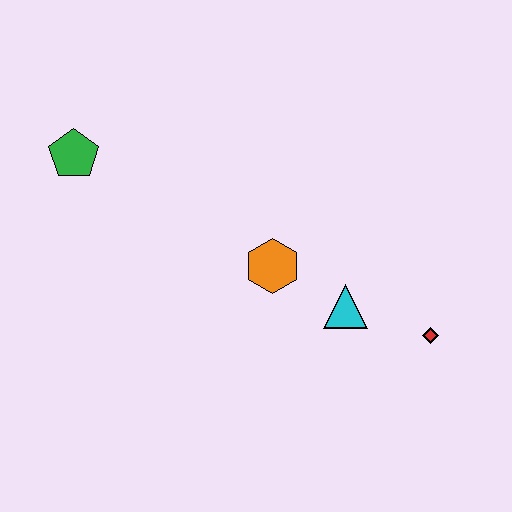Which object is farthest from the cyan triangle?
The green pentagon is farthest from the cyan triangle.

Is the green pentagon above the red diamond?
Yes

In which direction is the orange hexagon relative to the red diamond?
The orange hexagon is to the left of the red diamond.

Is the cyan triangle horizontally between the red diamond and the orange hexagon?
Yes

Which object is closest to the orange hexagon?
The cyan triangle is closest to the orange hexagon.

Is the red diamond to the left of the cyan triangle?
No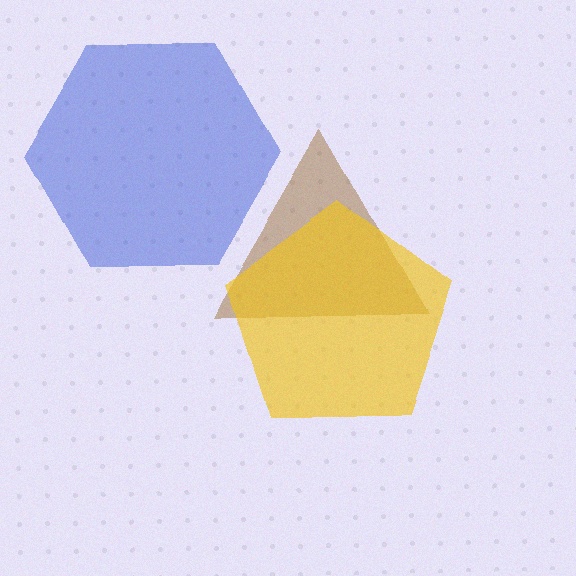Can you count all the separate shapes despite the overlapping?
Yes, there are 3 separate shapes.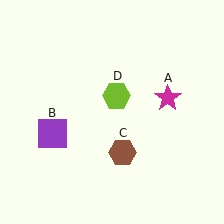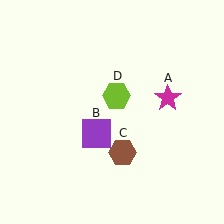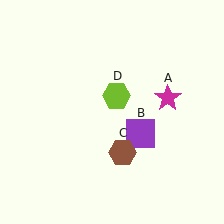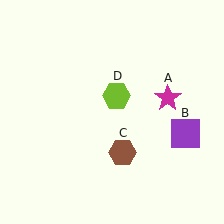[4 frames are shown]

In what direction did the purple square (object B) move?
The purple square (object B) moved right.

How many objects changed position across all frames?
1 object changed position: purple square (object B).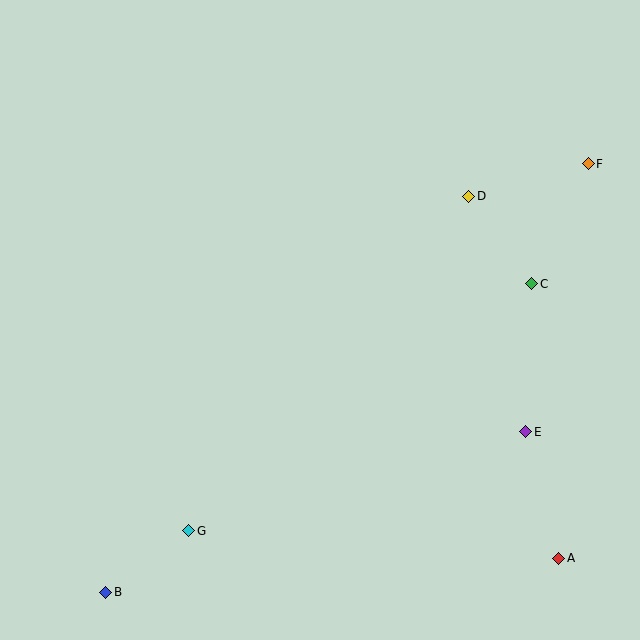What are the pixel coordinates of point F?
Point F is at (588, 164).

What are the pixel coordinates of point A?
Point A is at (559, 558).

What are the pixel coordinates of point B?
Point B is at (106, 592).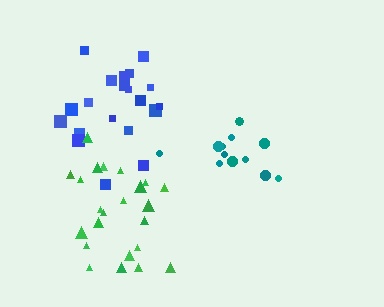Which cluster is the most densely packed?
Teal.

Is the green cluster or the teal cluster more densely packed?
Teal.